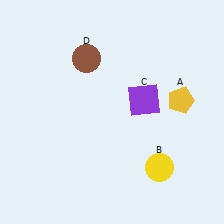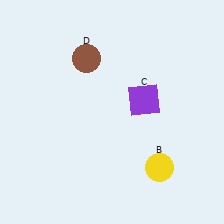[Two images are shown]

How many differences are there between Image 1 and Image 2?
There is 1 difference between the two images.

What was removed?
The yellow pentagon (A) was removed in Image 2.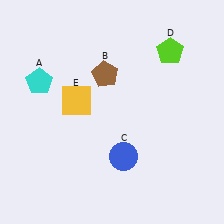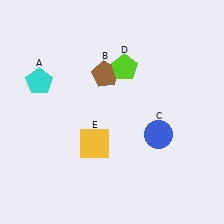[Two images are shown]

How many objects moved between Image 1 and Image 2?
3 objects moved between the two images.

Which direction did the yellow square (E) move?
The yellow square (E) moved down.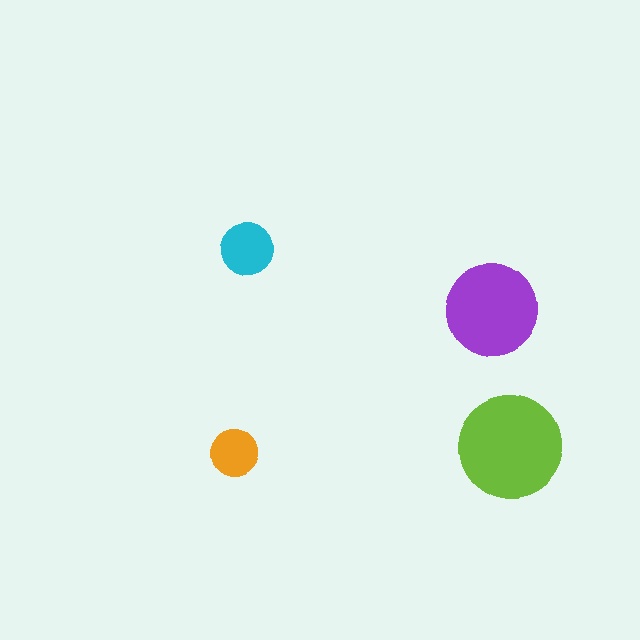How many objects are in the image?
There are 4 objects in the image.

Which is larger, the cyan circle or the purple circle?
The purple one.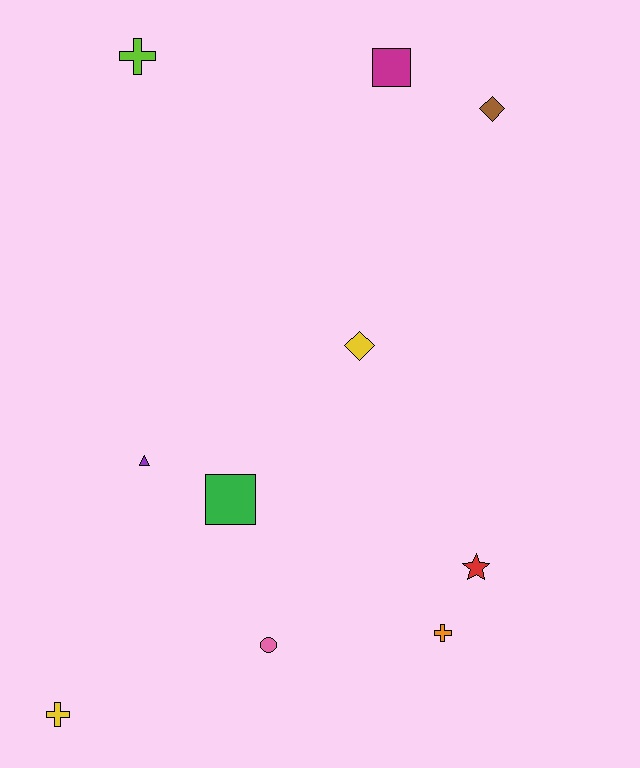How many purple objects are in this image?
There is 1 purple object.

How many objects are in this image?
There are 10 objects.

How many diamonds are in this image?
There are 2 diamonds.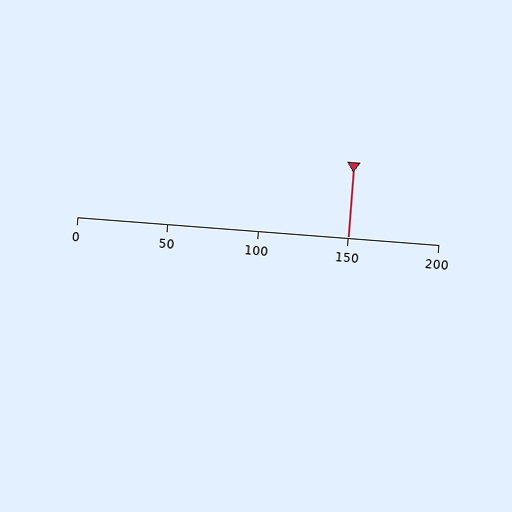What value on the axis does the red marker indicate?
The marker indicates approximately 150.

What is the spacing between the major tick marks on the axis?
The major ticks are spaced 50 apart.